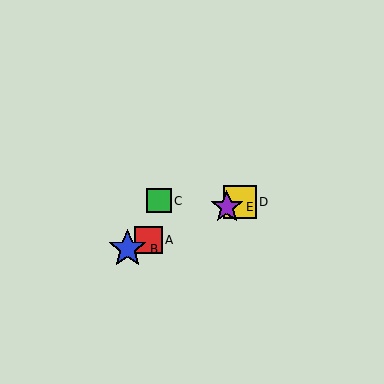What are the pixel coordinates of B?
Object B is at (128, 249).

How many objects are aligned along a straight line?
4 objects (A, B, D, E) are aligned along a straight line.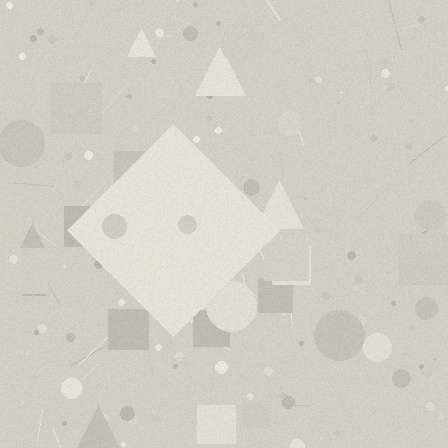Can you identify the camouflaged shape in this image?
The camouflaged shape is a diamond.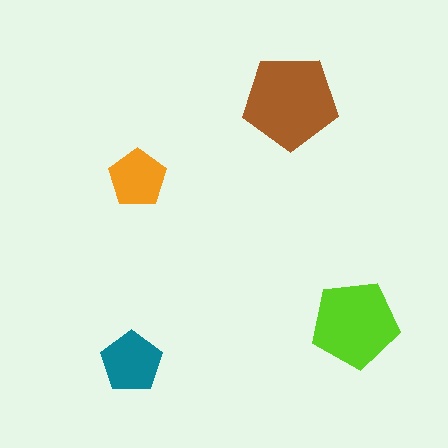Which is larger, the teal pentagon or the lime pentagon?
The lime one.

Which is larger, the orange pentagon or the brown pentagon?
The brown one.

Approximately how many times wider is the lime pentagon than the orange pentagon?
About 1.5 times wider.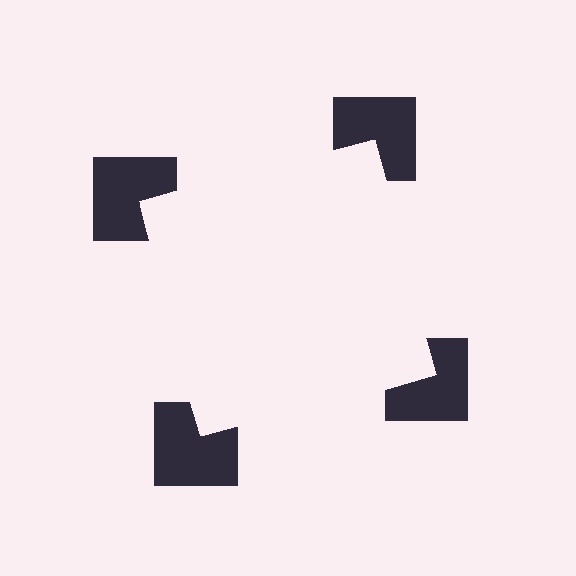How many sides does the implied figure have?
4 sides.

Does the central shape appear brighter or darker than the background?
It typically appears slightly brighter than the background, even though no actual brightness change is drawn.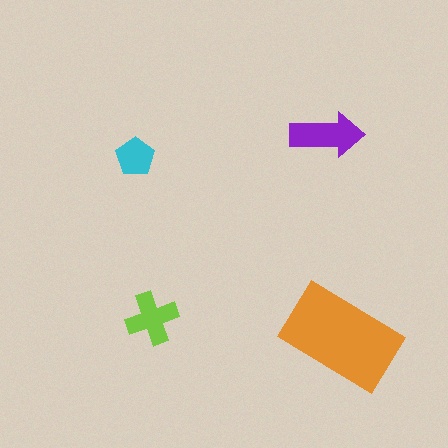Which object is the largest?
The orange rectangle.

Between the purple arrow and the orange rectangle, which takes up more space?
The orange rectangle.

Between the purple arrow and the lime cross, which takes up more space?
The purple arrow.